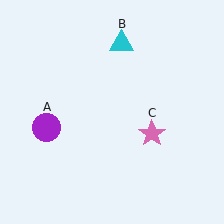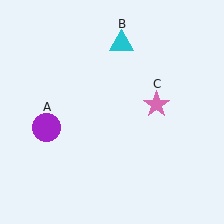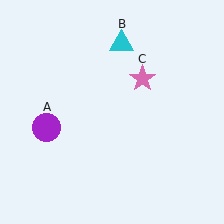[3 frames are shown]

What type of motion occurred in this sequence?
The pink star (object C) rotated counterclockwise around the center of the scene.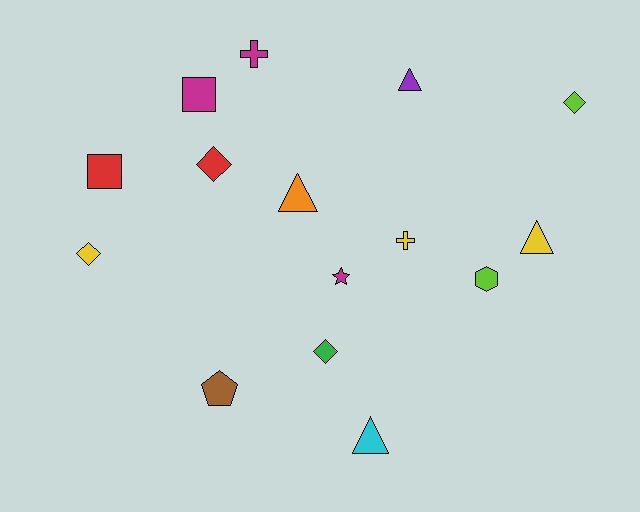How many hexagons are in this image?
There is 1 hexagon.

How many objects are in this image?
There are 15 objects.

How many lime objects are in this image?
There are 2 lime objects.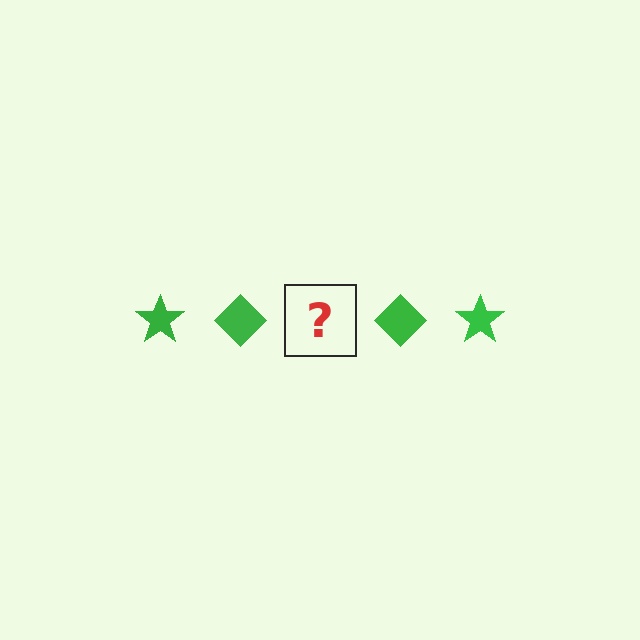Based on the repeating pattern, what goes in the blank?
The blank should be a green star.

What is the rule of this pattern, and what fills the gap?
The rule is that the pattern cycles through star, diamond shapes in green. The gap should be filled with a green star.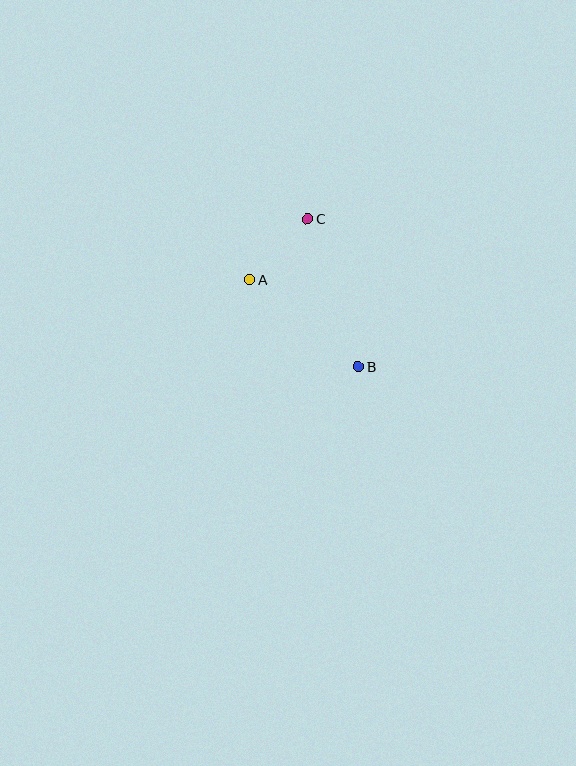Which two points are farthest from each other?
Points B and C are farthest from each other.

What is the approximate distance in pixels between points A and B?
The distance between A and B is approximately 139 pixels.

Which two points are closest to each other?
Points A and C are closest to each other.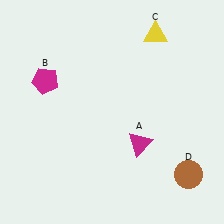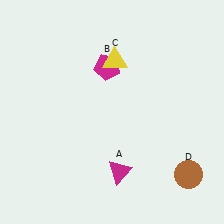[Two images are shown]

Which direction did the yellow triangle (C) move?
The yellow triangle (C) moved left.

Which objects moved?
The objects that moved are: the magenta triangle (A), the magenta pentagon (B), the yellow triangle (C).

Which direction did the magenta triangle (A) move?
The magenta triangle (A) moved down.